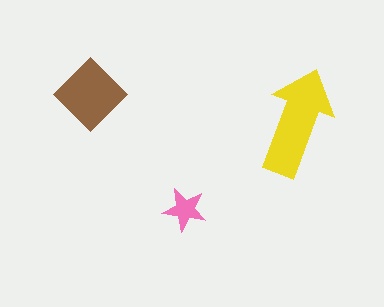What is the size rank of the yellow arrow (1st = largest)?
1st.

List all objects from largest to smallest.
The yellow arrow, the brown diamond, the pink star.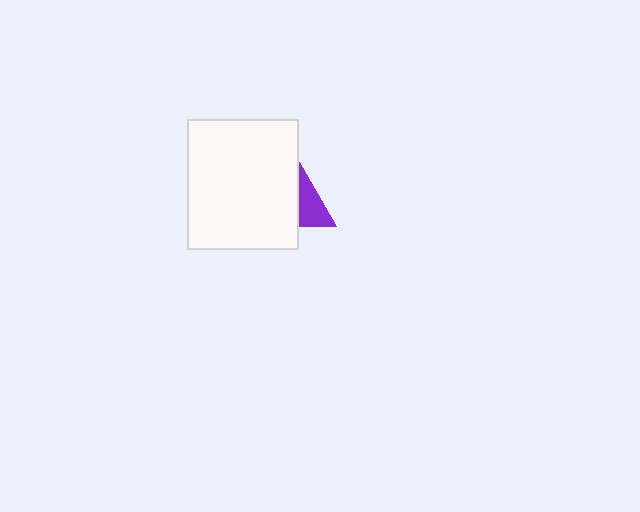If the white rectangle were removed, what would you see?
You would see the complete purple triangle.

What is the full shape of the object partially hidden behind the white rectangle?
The partially hidden object is a purple triangle.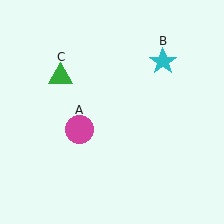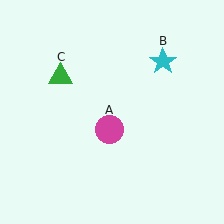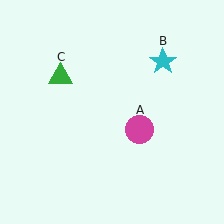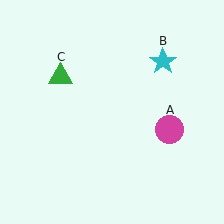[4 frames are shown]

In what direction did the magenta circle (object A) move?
The magenta circle (object A) moved right.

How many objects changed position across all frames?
1 object changed position: magenta circle (object A).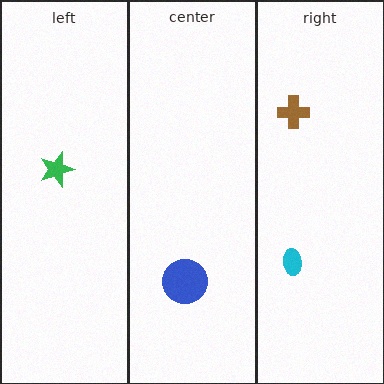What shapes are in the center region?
The blue circle.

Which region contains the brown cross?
The right region.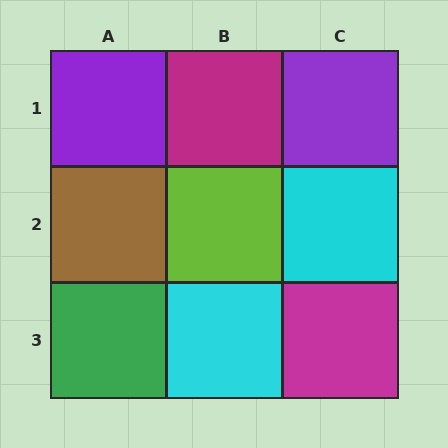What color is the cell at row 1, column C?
Purple.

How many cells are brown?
1 cell is brown.